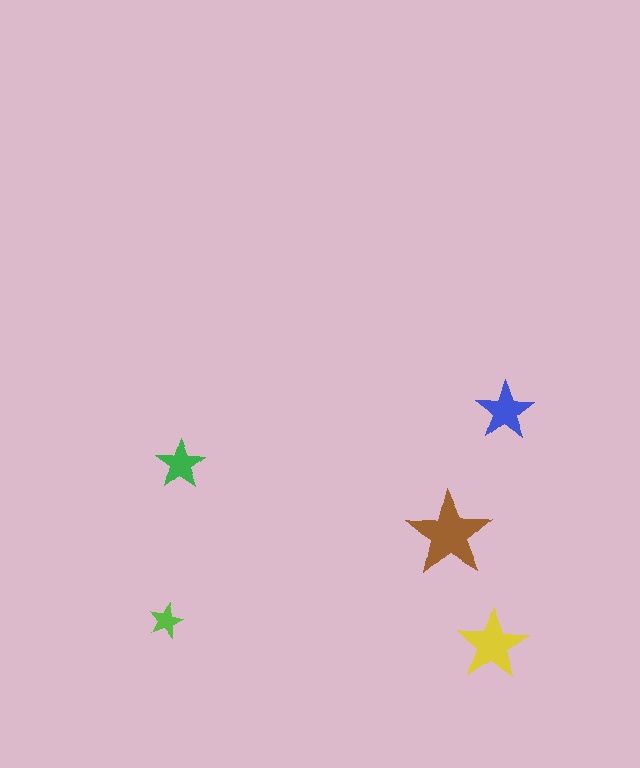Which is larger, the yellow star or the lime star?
The yellow one.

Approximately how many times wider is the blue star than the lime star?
About 1.5 times wider.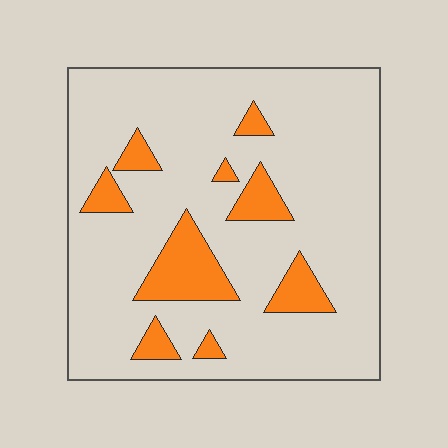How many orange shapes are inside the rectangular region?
9.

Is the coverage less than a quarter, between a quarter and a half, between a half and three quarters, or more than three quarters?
Less than a quarter.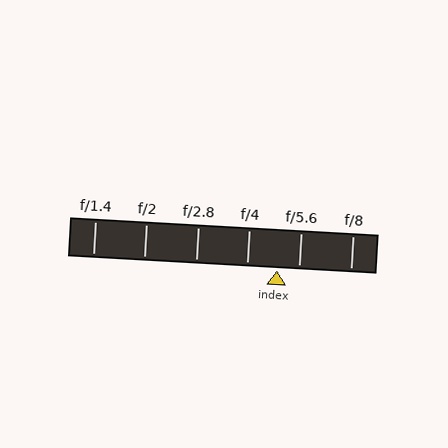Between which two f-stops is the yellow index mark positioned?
The index mark is between f/4 and f/5.6.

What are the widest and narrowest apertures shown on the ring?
The widest aperture shown is f/1.4 and the narrowest is f/8.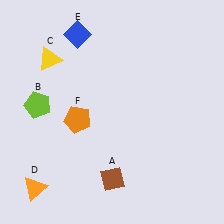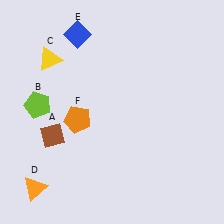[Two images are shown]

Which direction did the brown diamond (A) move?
The brown diamond (A) moved left.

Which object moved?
The brown diamond (A) moved left.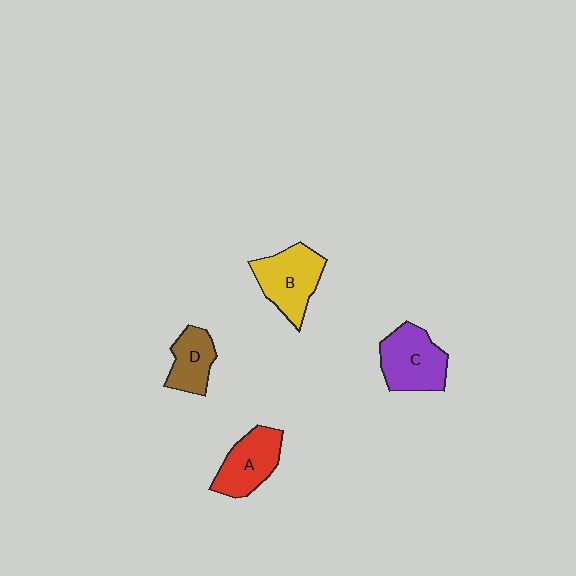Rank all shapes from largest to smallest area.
From largest to smallest: C (purple), B (yellow), A (red), D (brown).